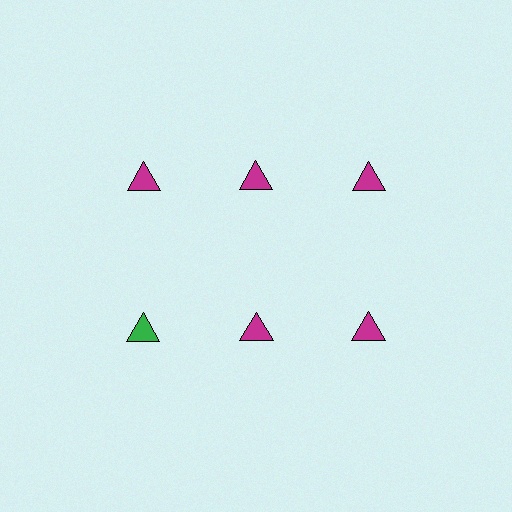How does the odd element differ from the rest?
It has a different color: green instead of magenta.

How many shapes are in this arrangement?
There are 6 shapes arranged in a grid pattern.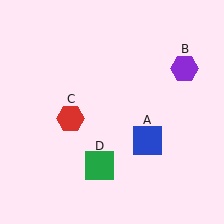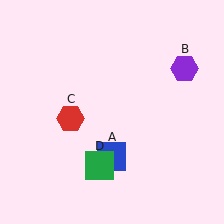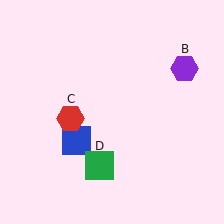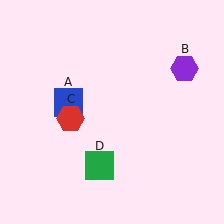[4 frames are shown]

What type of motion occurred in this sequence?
The blue square (object A) rotated clockwise around the center of the scene.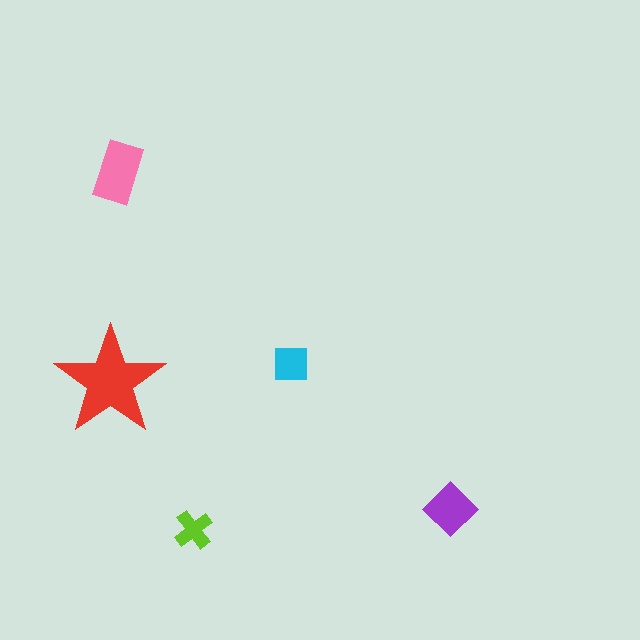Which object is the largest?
The red star.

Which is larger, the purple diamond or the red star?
The red star.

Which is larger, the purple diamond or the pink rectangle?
The pink rectangle.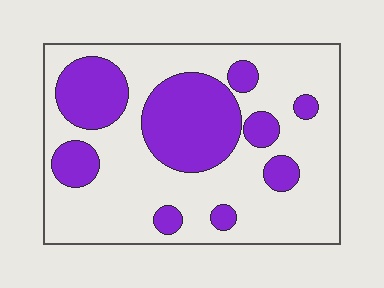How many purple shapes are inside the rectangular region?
9.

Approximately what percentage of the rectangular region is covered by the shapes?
Approximately 30%.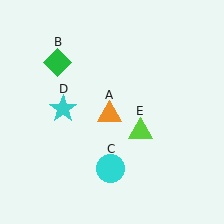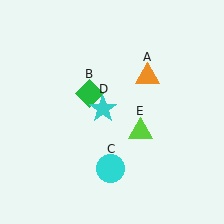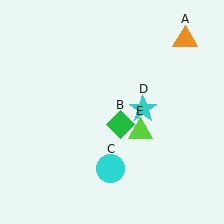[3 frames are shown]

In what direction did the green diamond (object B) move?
The green diamond (object B) moved down and to the right.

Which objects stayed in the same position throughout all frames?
Cyan circle (object C) and lime triangle (object E) remained stationary.